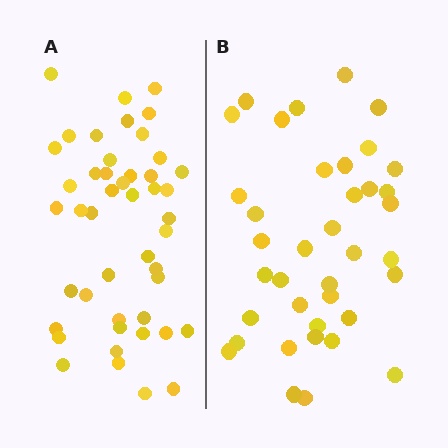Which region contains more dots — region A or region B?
Region A (the left region) has more dots.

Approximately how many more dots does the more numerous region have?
Region A has roughly 8 or so more dots than region B.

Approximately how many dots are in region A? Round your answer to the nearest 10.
About 50 dots. (The exact count is 46, which rounds to 50.)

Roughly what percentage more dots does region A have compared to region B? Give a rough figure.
About 20% more.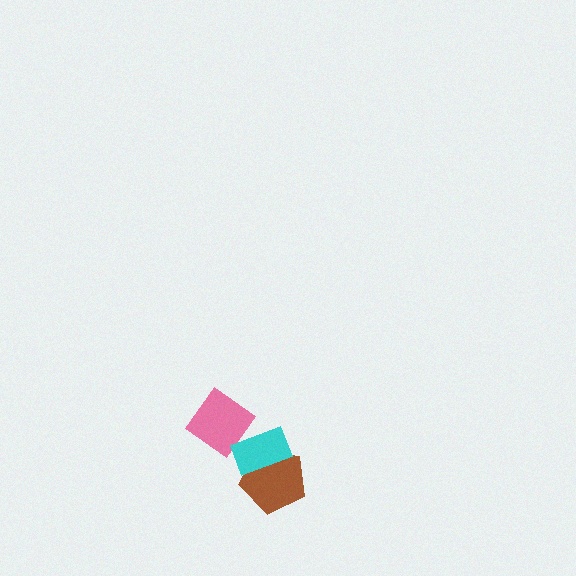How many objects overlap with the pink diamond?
1 object overlaps with the pink diamond.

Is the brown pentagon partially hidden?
Yes, it is partially covered by another shape.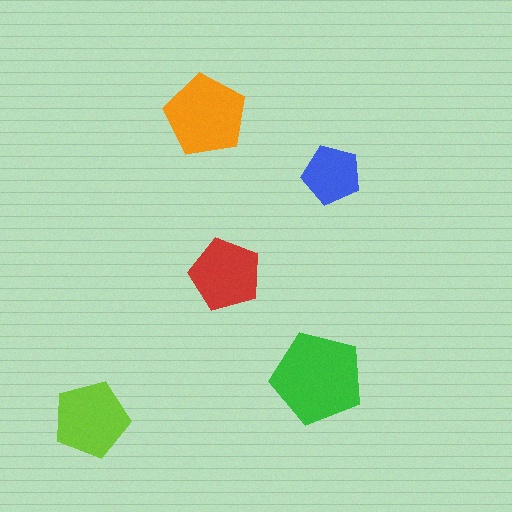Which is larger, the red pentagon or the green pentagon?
The green one.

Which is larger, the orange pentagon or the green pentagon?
The green one.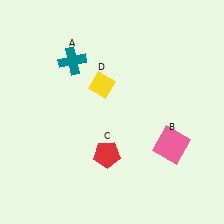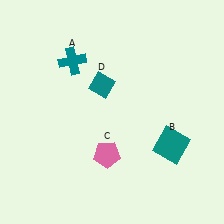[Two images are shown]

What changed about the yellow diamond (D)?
In Image 1, D is yellow. In Image 2, it changed to teal.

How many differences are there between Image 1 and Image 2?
There are 3 differences between the two images.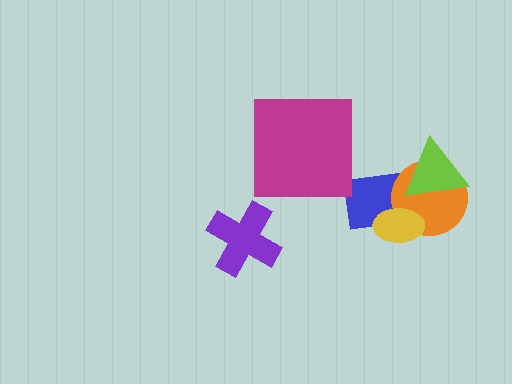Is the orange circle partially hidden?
Yes, it is partially covered by another shape.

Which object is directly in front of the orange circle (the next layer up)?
The yellow ellipse is directly in front of the orange circle.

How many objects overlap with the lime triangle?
2 objects overlap with the lime triangle.